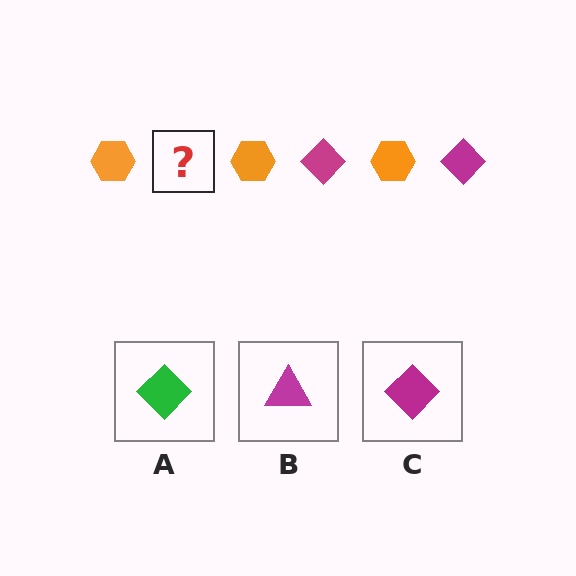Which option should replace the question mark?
Option C.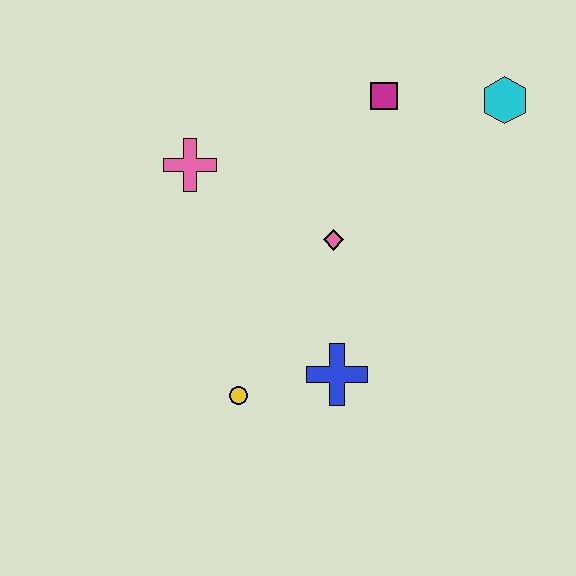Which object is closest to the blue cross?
The yellow circle is closest to the blue cross.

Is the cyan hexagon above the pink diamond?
Yes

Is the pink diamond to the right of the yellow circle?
Yes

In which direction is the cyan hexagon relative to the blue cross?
The cyan hexagon is above the blue cross.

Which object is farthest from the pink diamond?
The cyan hexagon is farthest from the pink diamond.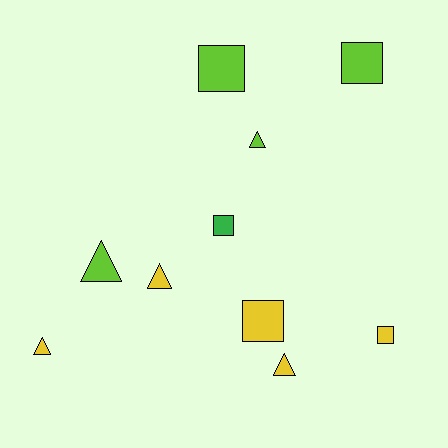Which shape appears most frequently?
Triangle, with 5 objects.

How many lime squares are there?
There are 2 lime squares.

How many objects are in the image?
There are 10 objects.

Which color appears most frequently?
Yellow, with 5 objects.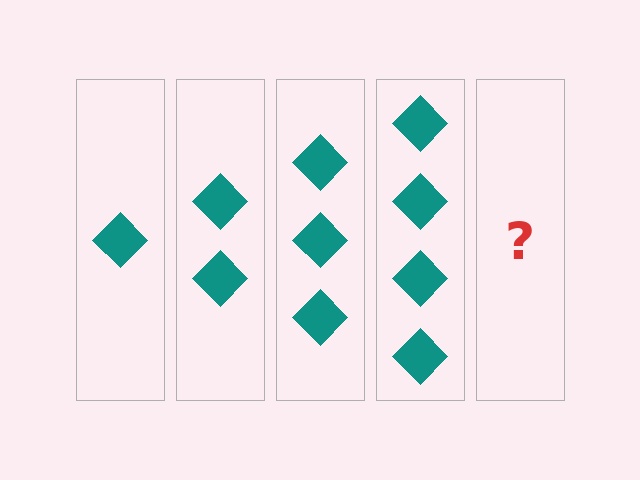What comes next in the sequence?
The next element should be 5 diamonds.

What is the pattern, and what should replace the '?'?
The pattern is that each step adds one more diamond. The '?' should be 5 diamonds.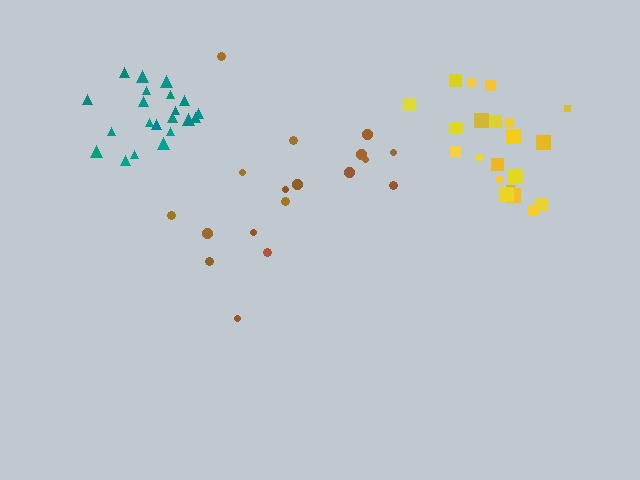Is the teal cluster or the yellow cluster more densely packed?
Teal.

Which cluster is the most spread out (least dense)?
Brown.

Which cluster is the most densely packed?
Teal.